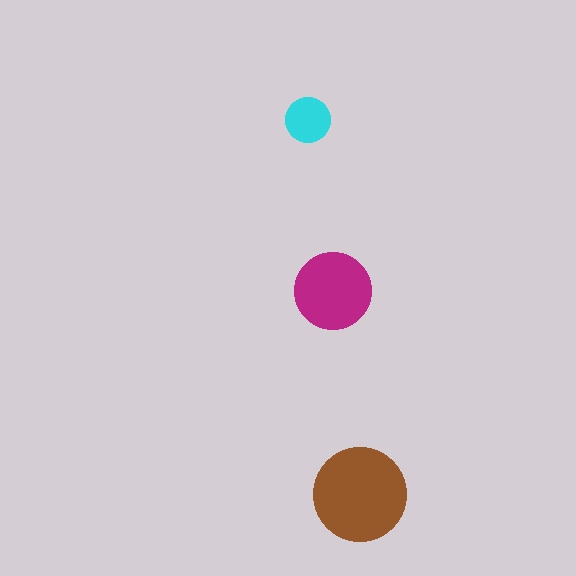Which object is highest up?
The cyan circle is topmost.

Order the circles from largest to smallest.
the brown one, the magenta one, the cyan one.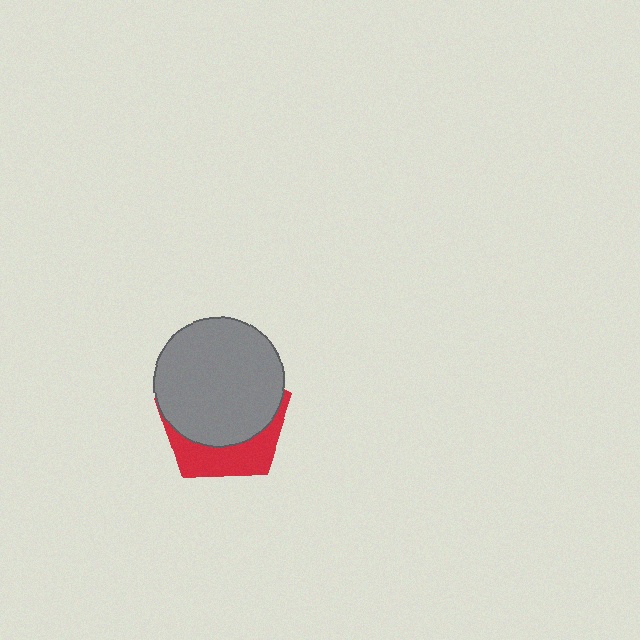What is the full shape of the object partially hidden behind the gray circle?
The partially hidden object is a red pentagon.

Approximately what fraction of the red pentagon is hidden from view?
Roughly 67% of the red pentagon is hidden behind the gray circle.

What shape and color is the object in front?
The object in front is a gray circle.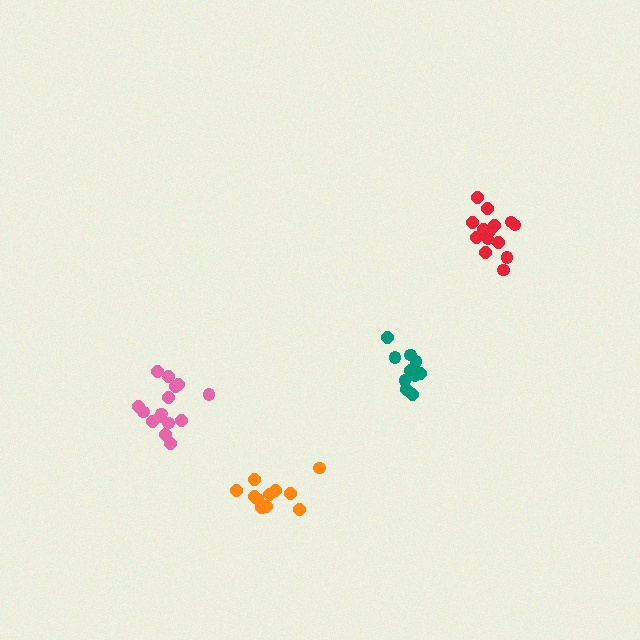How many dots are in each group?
Group 1: 10 dots, Group 2: 11 dots, Group 3: 14 dots, Group 4: 15 dots (50 total).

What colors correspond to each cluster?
The clusters are colored: teal, orange, red, pink.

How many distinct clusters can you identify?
There are 4 distinct clusters.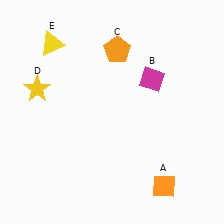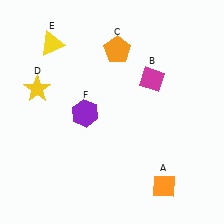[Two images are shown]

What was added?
A purple hexagon (F) was added in Image 2.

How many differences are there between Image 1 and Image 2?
There is 1 difference between the two images.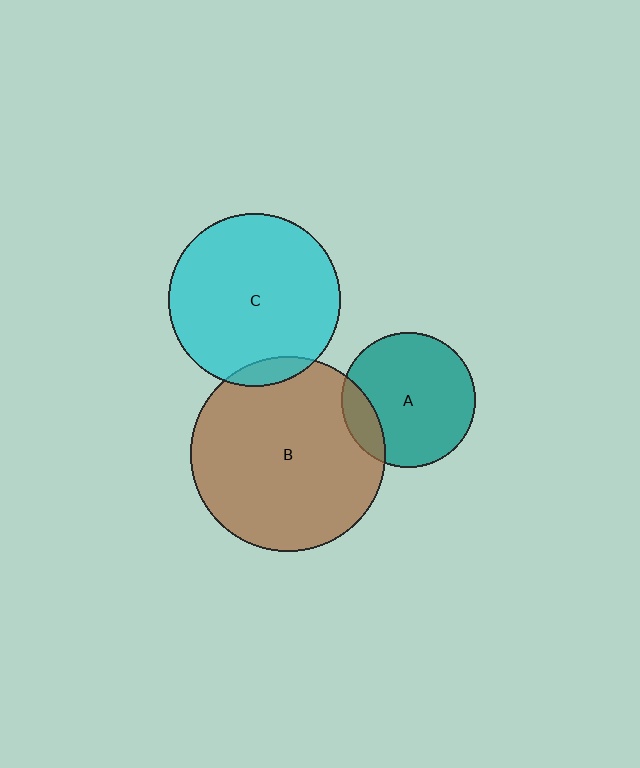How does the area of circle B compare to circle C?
Approximately 1.3 times.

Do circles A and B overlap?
Yes.